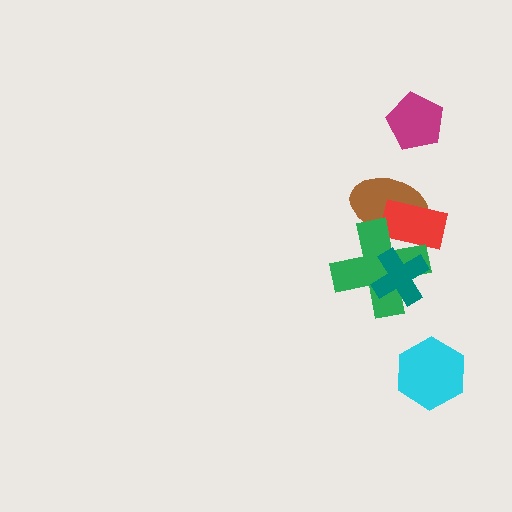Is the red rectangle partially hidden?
Yes, it is partially covered by another shape.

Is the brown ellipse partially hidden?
Yes, it is partially covered by another shape.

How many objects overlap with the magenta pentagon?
0 objects overlap with the magenta pentagon.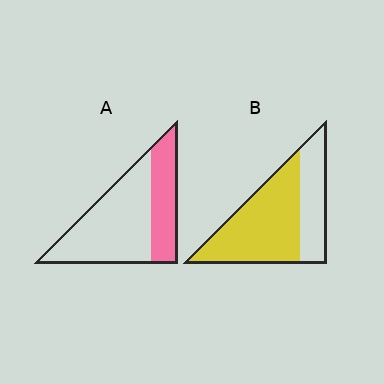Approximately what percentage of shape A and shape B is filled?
A is approximately 35% and B is approximately 65%.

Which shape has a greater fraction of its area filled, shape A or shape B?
Shape B.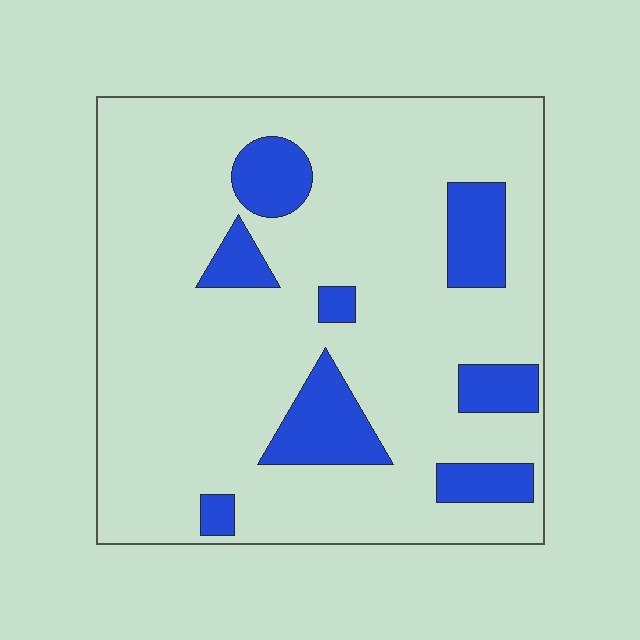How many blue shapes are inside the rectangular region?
8.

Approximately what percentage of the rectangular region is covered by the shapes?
Approximately 15%.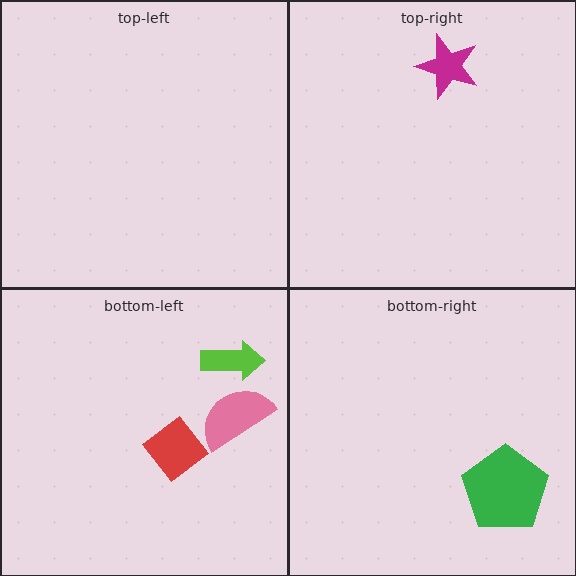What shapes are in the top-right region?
The magenta star.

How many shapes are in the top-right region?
1.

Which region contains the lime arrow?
The bottom-left region.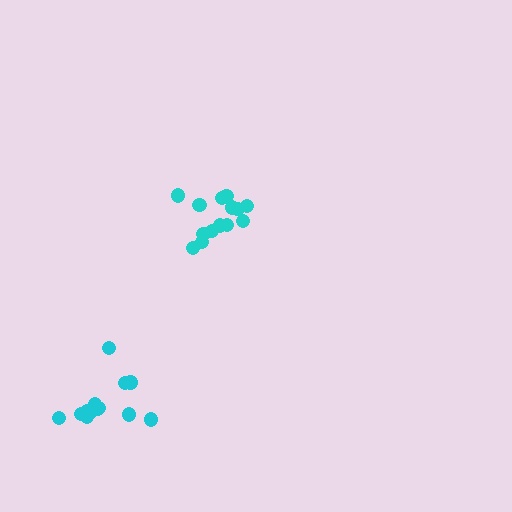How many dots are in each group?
Group 1: 14 dots, Group 2: 13 dots (27 total).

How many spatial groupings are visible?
There are 2 spatial groupings.